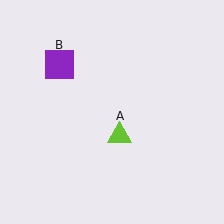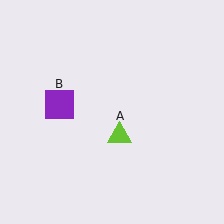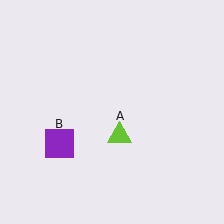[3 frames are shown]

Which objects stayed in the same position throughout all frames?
Lime triangle (object A) remained stationary.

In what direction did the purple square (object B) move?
The purple square (object B) moved down.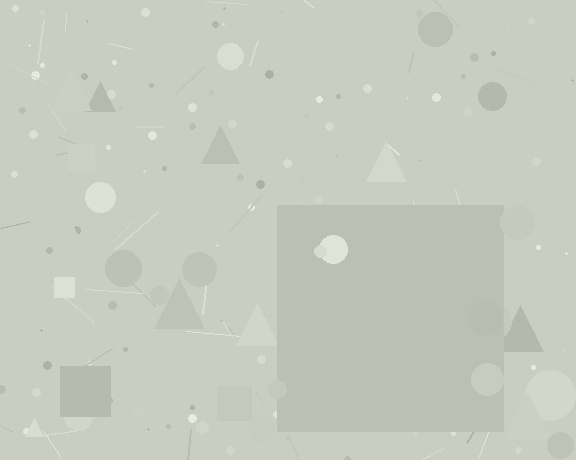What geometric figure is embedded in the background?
A square is embedded in the background.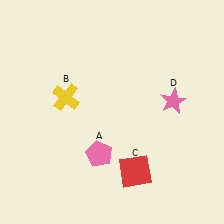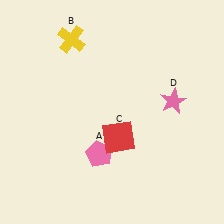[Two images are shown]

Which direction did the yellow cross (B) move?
The yellow cross (B) moved up.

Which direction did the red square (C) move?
The red square (C) moved up.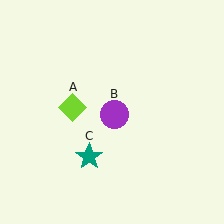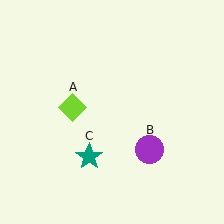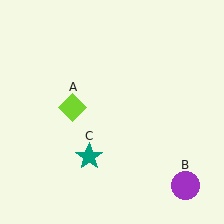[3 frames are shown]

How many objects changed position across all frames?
1 object changed position: purple circle (object B).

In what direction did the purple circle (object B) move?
The purple circle (object B) moved down and to the right.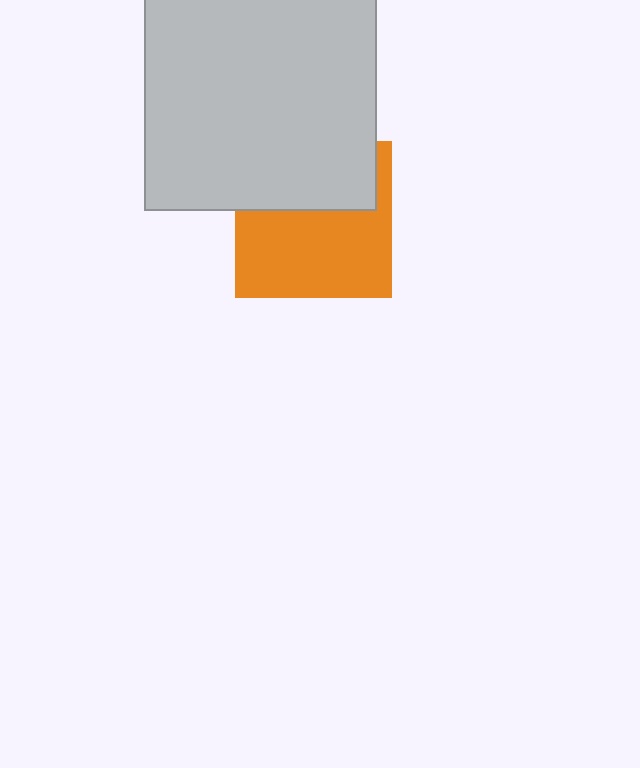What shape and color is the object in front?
The object in front is a light gray square.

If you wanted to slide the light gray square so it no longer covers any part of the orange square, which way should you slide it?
Slide it up — that is the most direct way to separate the two shapes.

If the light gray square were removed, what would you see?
You would see the complete orange square.